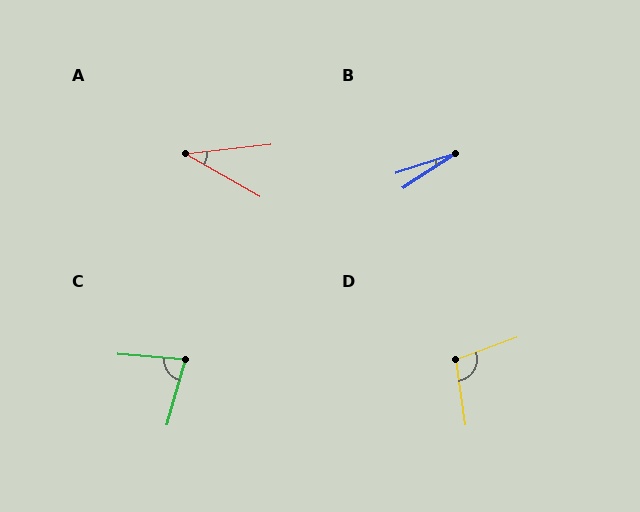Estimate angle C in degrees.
Approximately 79 degrees.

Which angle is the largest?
D, at approximately 101 degrees.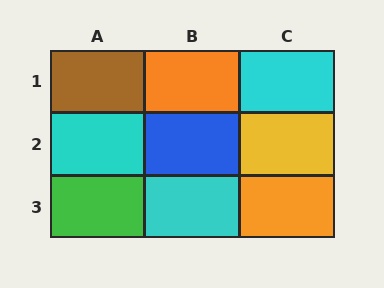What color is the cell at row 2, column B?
Blue.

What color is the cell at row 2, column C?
Yellow.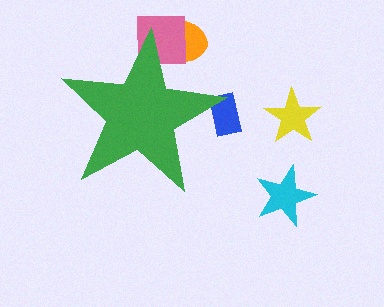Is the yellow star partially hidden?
No, the yellow star is fully visible.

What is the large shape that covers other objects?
A green star.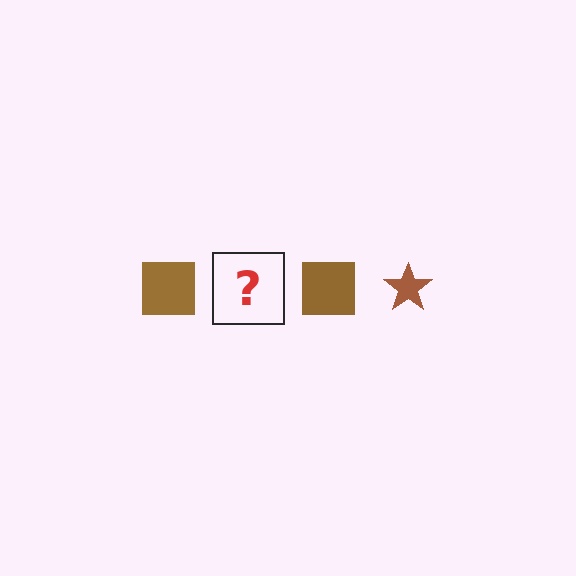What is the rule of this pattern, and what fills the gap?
The rule is that the pattern cycles through square, star shapes in brown. The gap should be filled with a brown star.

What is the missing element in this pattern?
The missing element is a brown star.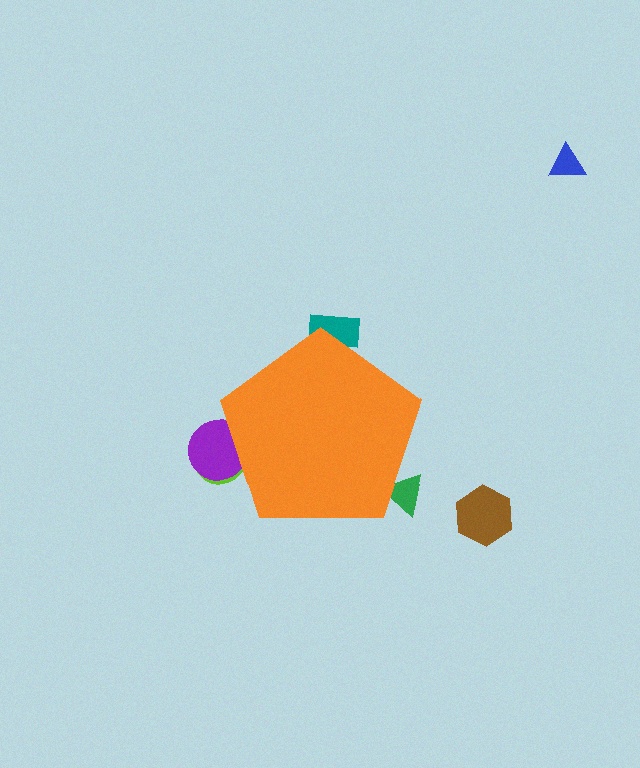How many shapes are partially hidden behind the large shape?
4 shapes are partially hidden.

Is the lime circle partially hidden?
Yes, the lime circle is partially hidden behind the orange pentagon.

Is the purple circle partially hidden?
Yes, the purple circle is partially hidden behind the orange pentagon.